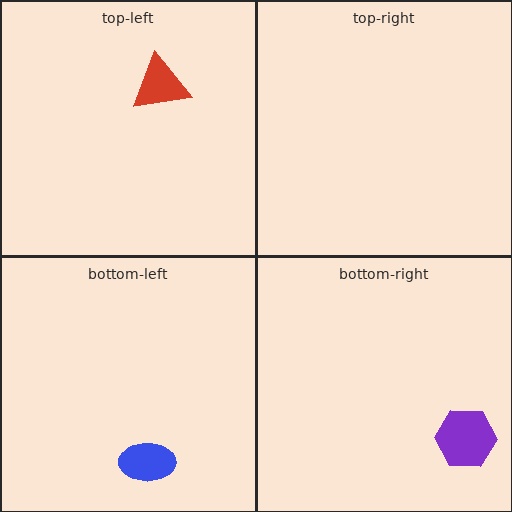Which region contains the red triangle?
The top-left region.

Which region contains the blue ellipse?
The bottom-left region.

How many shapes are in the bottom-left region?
1.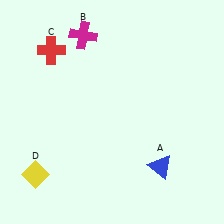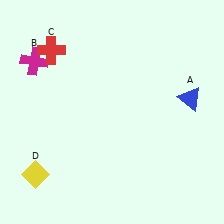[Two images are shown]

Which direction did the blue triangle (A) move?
The blue triangle (A) moved up.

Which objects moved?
The objects that moved are: the blue triangle (A), the magenta cross (B).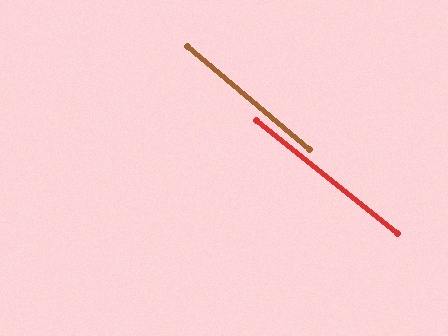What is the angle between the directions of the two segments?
Approximately 2 degrees.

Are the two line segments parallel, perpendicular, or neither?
Parallel — their directions differ by only 1.5°.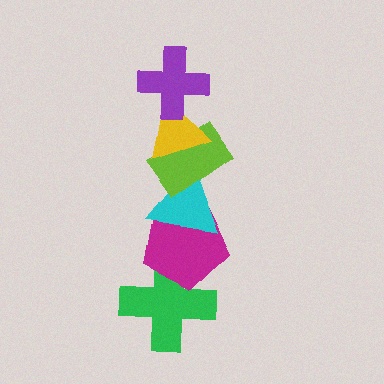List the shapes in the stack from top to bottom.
From top to bottom: the purple cross, the yellow triangle, the lime rectangle, the cyan triangle, the magenta pentagon, the green cross.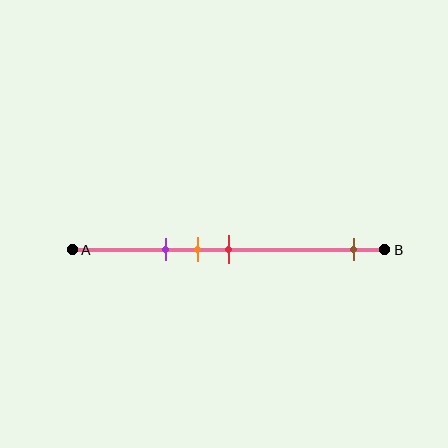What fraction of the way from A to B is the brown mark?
The brown mark is approximately 90% (0.9) of the way from A to B.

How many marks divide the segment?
There are 4 marks dividing the segment.